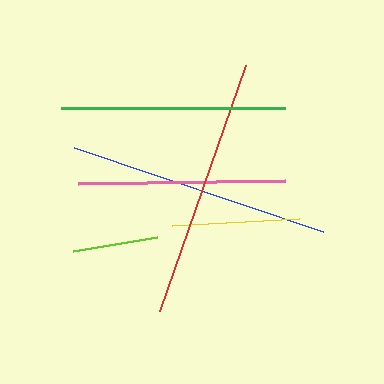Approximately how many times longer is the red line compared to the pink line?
The red line is approximately 1.3 times the length of the pink line.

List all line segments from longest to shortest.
From longest to shortest: blue, red, green, pink, yellow, lime.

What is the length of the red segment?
The red segment is approximately 260 pixels long.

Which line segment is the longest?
The blue line is the longest at approximately 263 pixels.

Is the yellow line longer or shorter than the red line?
The red line is longer than the yellow line.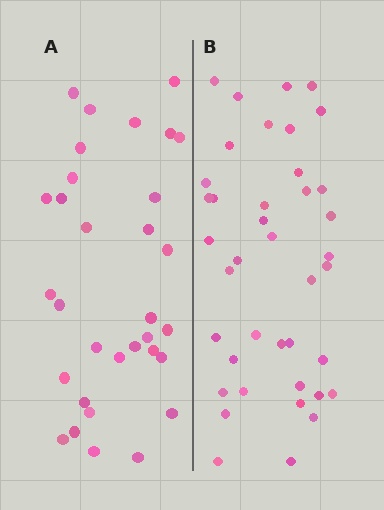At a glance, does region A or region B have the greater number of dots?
Region B (the right region) has more dots.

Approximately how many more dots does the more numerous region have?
Region B has roughly 8 or so more dots than region A.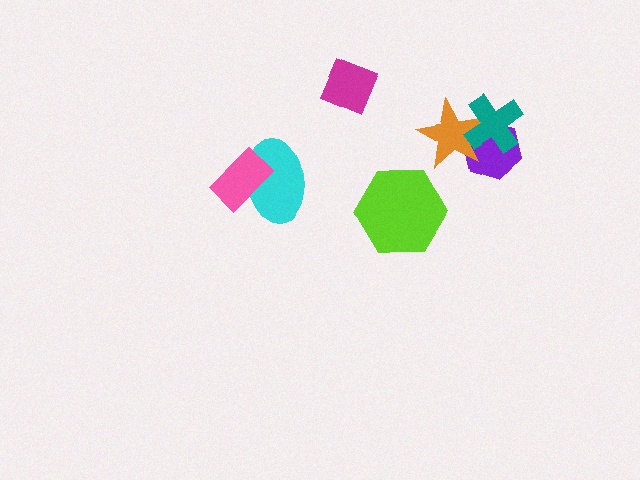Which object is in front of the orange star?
The teal cross is in front of the orange star.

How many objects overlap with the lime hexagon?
0 objects overlap with the lime hexagon.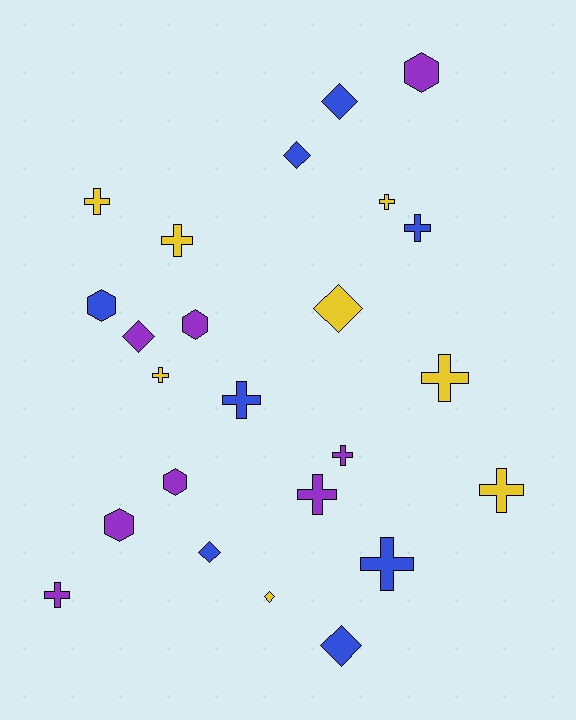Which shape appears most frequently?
Cross, with 12 objects.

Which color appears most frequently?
Blue, with 8 objects.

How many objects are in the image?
There are 24 objects.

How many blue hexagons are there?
There is 1 blue hexagon.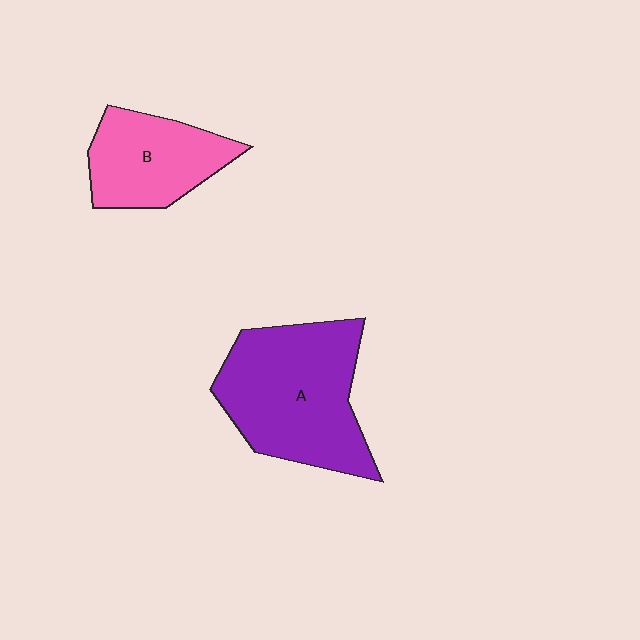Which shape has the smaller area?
Shape B (pink).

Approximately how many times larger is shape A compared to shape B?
Approximately 1.6 times.